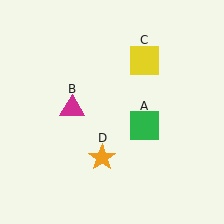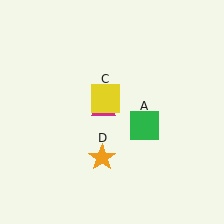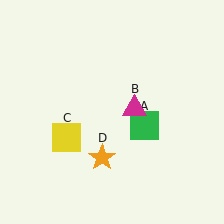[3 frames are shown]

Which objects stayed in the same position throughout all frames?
Green square (object A) and orange star (object D) remained stationary.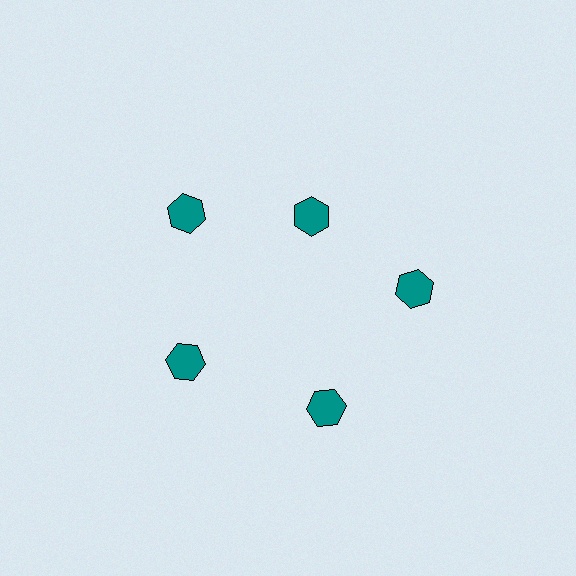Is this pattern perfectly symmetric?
No. The 5 teal hexagons are arranged in a ring, but one element near the 1 o'clock position is pulled inward toward the center, breaking the 5-fold rotational symmetry.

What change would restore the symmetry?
The symmetry would be restored by moving it outward, back onto the ring so that all 5 hexagons sit at equal angles and equal distance from the center.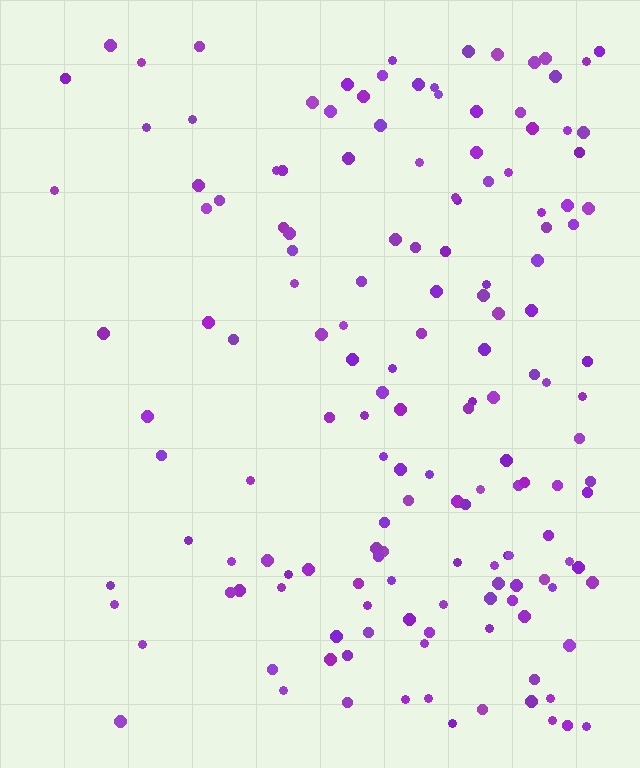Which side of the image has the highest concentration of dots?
The right.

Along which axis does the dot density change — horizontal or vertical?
Horizontal.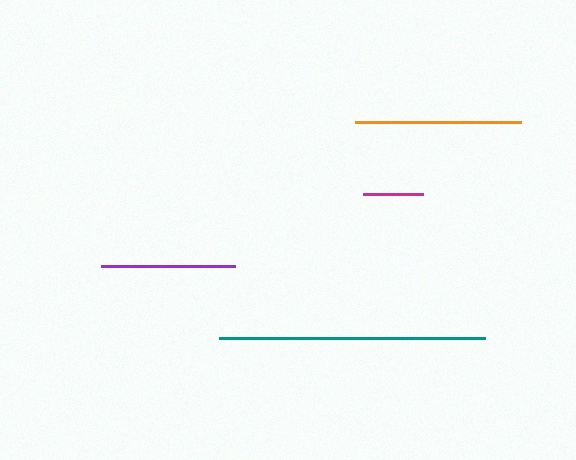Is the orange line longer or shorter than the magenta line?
The orange line is longer than the magenta line.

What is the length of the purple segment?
The purple segment is approximately 134 pixels long.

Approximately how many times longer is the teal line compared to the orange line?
The teal line is approximately 1.6 times the length of the orange line.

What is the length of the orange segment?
The orange segment is approximately 166 pixels long.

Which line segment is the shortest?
The magenta line is the shortest at approximately 60 pixels.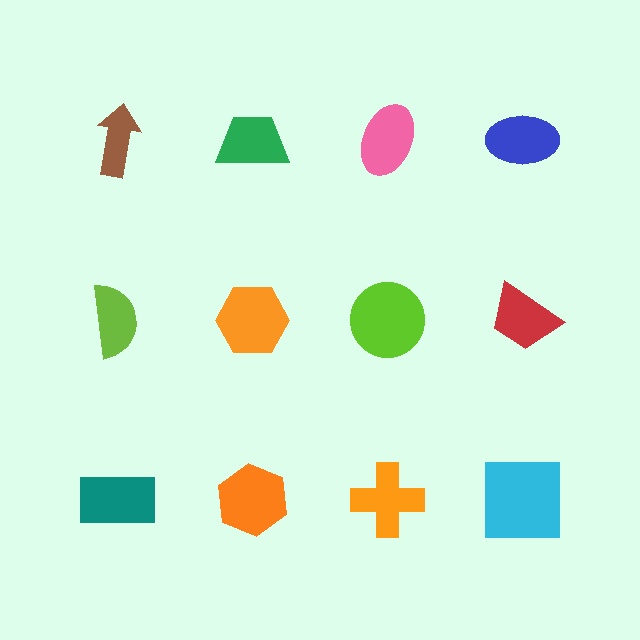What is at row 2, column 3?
A lime circle.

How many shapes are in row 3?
4 shapes.